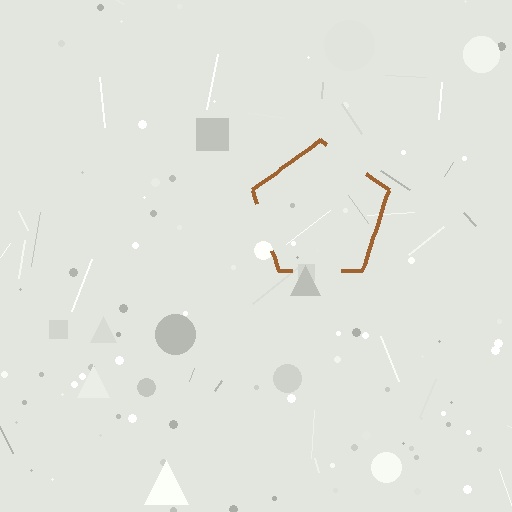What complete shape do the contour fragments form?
The contour fragments form a pentagon.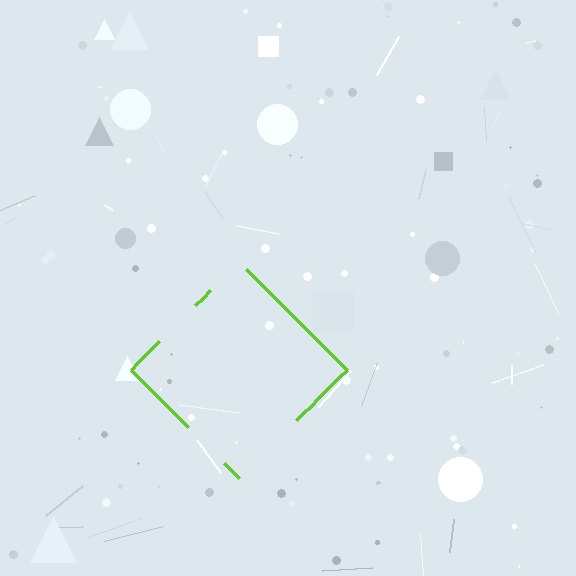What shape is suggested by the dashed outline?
The dashed outline suggests a diamond.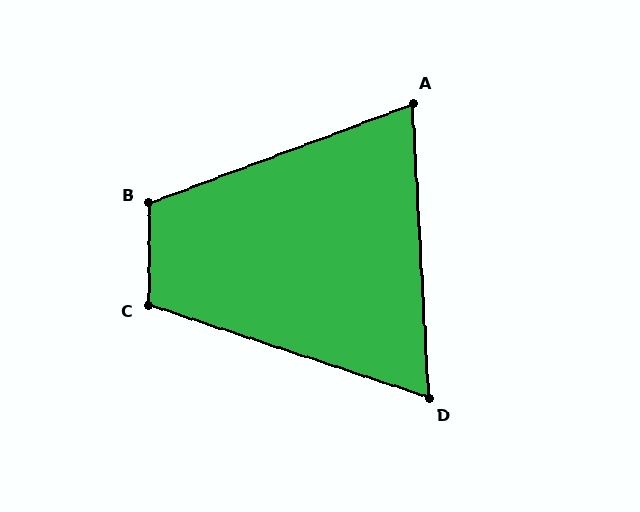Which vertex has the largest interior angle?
B, at approximately 111 degrees.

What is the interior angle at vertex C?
Approximately 108 degrees (obtuse).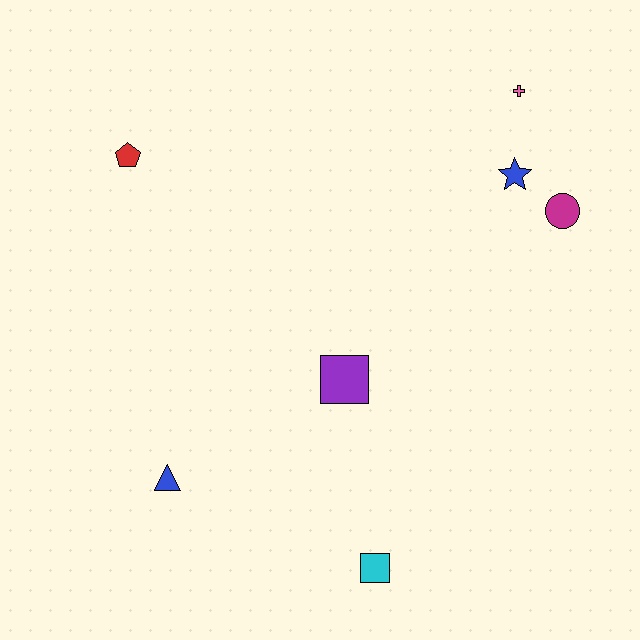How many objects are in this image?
There are 7 objects.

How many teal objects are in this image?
There are no teal objects.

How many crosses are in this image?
There is 1 cross.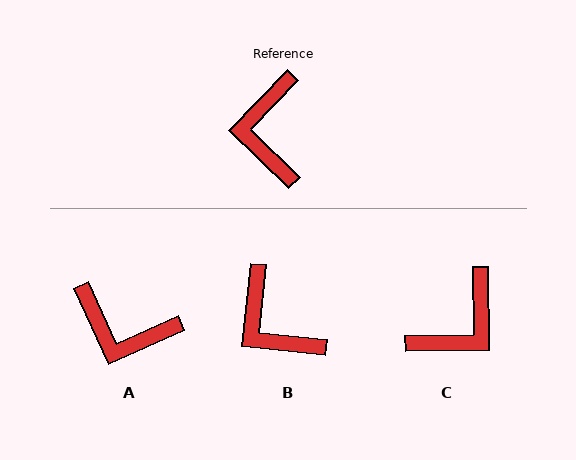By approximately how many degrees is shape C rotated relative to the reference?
Approximately 135 degrees counter-clockwise.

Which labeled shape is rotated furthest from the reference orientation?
C, about 135 degrees away.